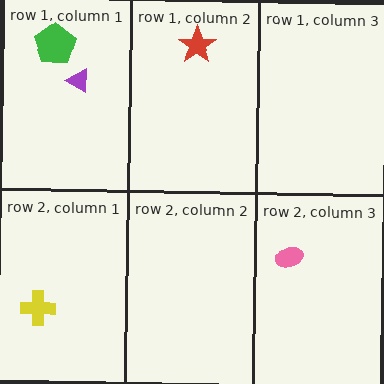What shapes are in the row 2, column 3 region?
The pink ellipse.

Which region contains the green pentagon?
The row 1, column 1 region.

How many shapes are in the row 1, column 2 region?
1.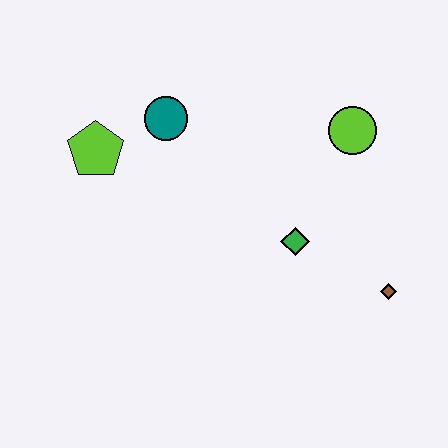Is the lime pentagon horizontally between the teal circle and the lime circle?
No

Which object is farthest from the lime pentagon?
The brown diamond is farthest from the lime pentagon.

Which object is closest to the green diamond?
The brown diamond is closest to the green diamond.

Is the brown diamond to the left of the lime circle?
No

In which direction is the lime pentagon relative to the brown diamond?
The lime pentagon is to the left of the brown diamond.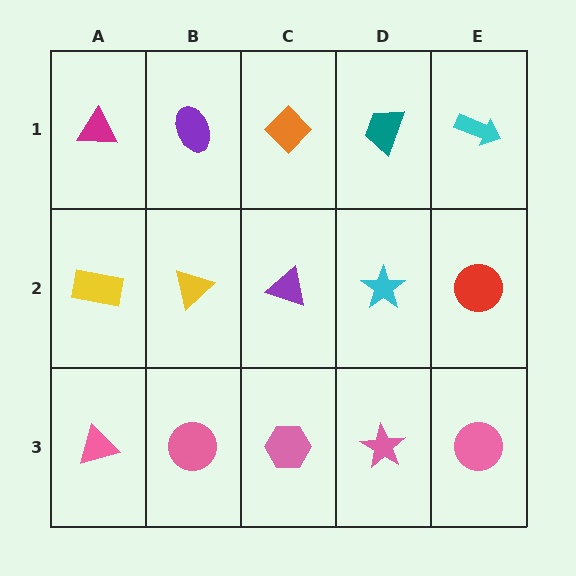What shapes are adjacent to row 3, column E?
A red circle (row 2, column E), a pink star (row 3, column D).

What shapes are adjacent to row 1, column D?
A cyan star (row 2, column D), an orange diamond (row 1, column C), a cyan arrow (row 1, column E).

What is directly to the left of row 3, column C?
A pink circle.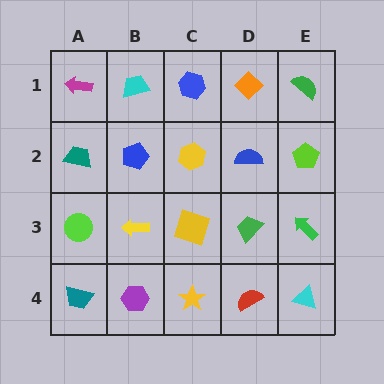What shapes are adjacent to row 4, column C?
A yellow square (row 3, column C), a purple hexagon (row 4, column B), a red semicircle (row 4, column D).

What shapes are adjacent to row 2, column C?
A blue hexagon (row 1, column C), a yellow square (row 3, column C), a blue pentagon (row 2, column B), a blue semicircle (row 2, column D).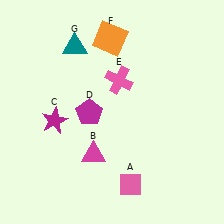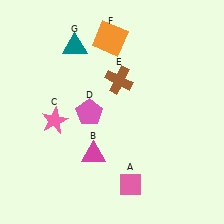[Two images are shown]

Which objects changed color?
C changed from magenta to pink. D changed from magenta to pink. E changed from pink to brown.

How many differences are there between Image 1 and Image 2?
There are 3 differences between the two images.